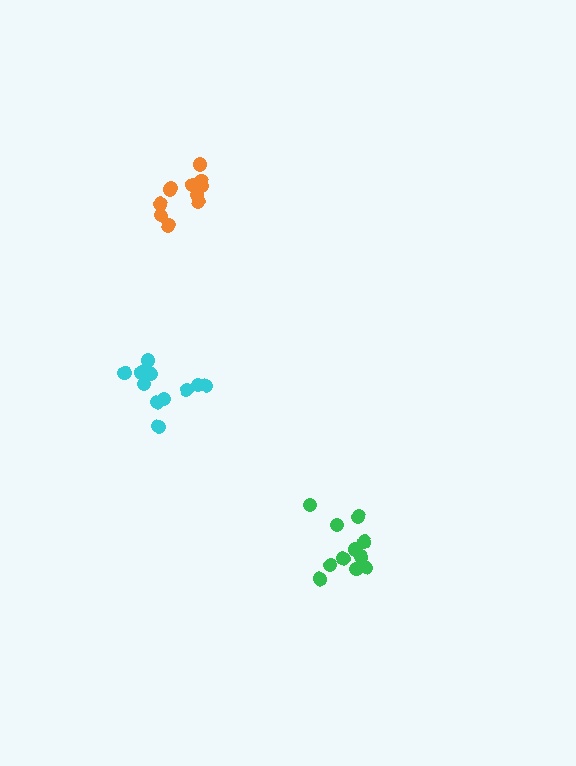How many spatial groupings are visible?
There are 3 spatial groupings.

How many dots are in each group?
Group 1: 11 dots, Group 2: 11 dots, Group 3: 11 dots (33 total).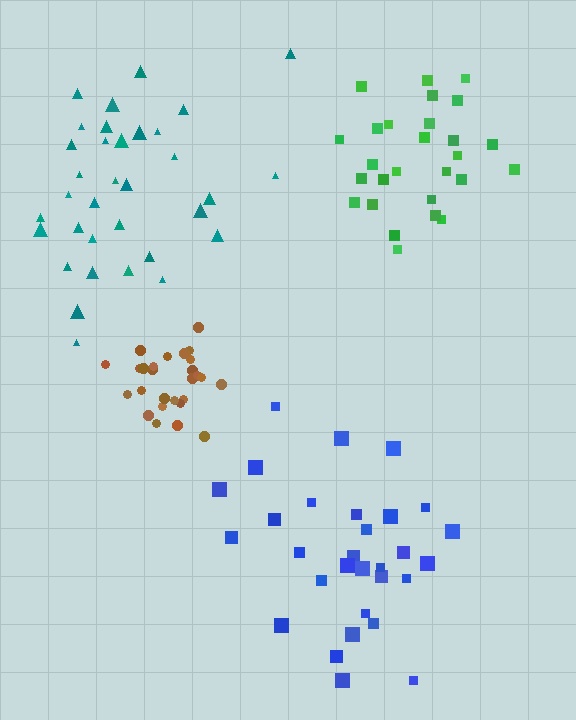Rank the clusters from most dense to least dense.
brown, green, blue, teal.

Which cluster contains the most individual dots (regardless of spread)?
Teal (35).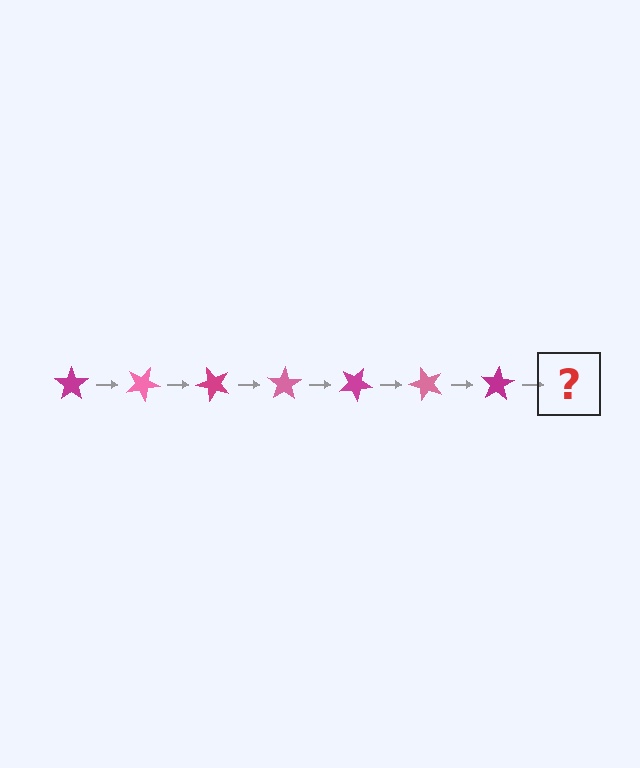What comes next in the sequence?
The next element should be a pink star, rotated 175 degrees from the start.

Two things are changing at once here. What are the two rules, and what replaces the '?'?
The two rules are that it rotates 25 degrees each step and the color cycles through magenta and pink. The '?' should be a pink star, rotated 175 degrees from the start.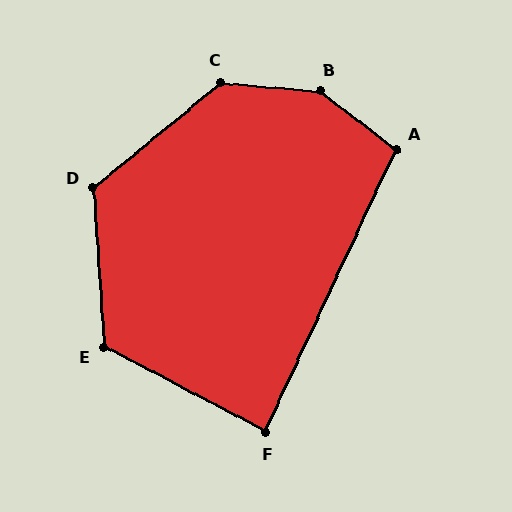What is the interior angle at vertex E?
Approximately 122 degrees (obtuse).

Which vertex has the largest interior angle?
B, at approximately 148 degrees.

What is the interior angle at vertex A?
Approximately 102 degrees (obtuse).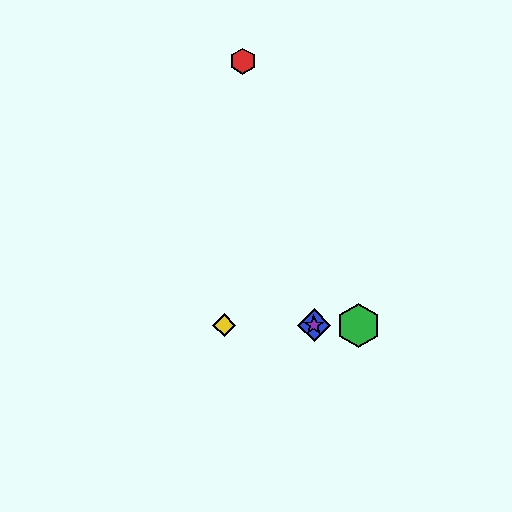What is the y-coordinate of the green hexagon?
The green hexagon is at y≈325.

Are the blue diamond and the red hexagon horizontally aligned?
No, the blue diamond is at y≈325 and the red hexagon is at y≈61.